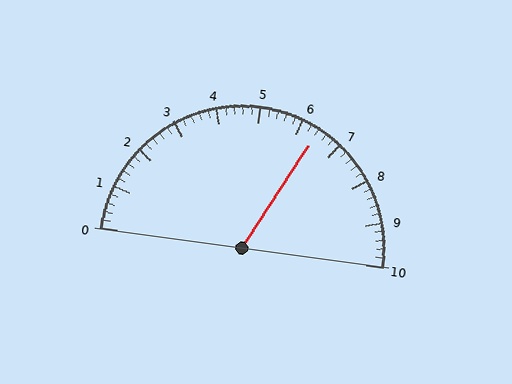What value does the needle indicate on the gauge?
The needle indicates approximately 6.4.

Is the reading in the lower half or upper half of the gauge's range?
The reading is in the upper half of the range (0 to 10).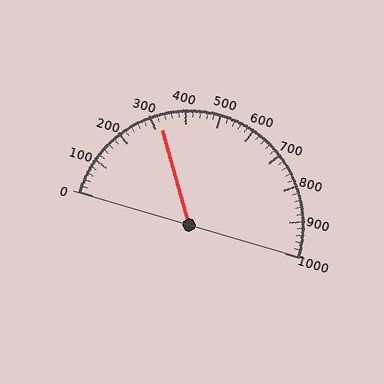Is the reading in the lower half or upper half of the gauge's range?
The reading is in the lower half of the range (0 to 1000).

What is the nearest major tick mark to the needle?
The nearest major tick mark is 300.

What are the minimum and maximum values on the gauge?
The gauge ranges from 0 to 1000.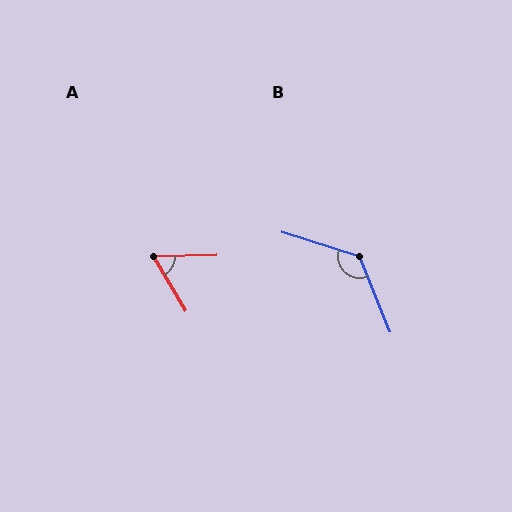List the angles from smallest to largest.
A (60°), B (130°).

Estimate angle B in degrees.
Approximately 130 degrees.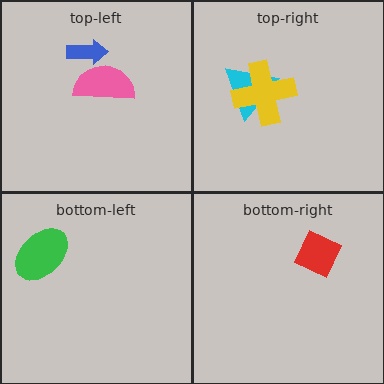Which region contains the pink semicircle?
The top-left region.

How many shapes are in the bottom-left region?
1.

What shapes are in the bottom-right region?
The red diamond.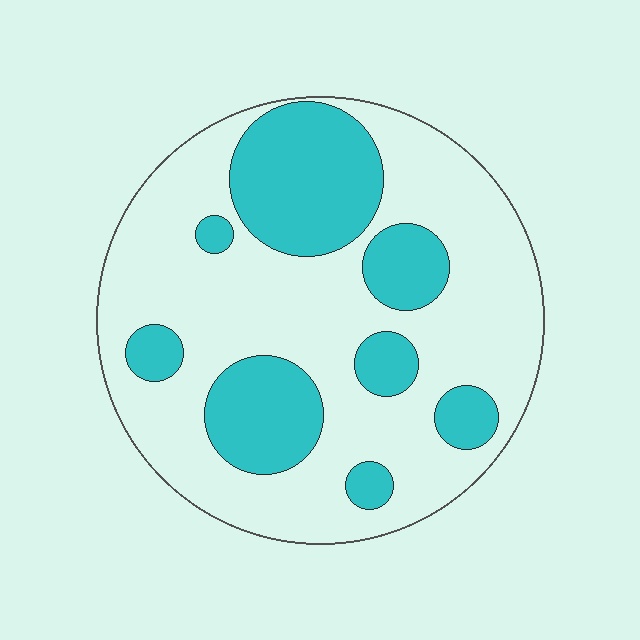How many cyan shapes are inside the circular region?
8.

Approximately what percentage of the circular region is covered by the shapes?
Approximately 30%.